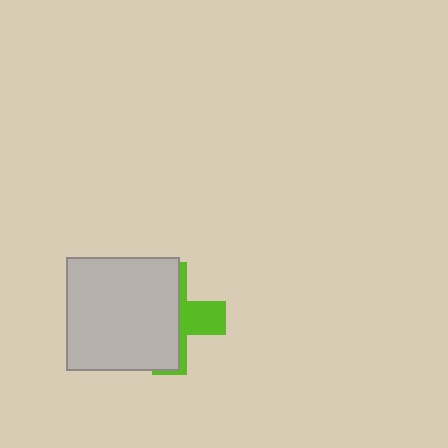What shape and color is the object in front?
The object in front is a light gray square.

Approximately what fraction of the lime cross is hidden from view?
Roughly 65% of the lime cross is hidden behind the light gray square.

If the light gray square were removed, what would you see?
You would see the complete lime cross.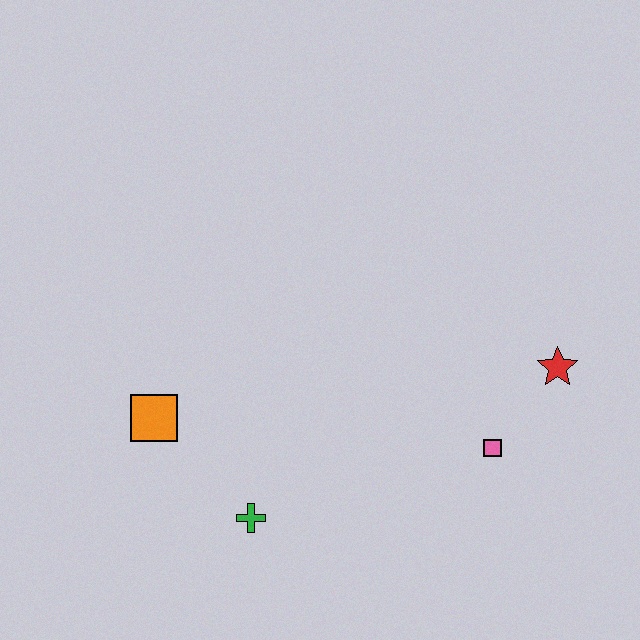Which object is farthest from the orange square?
The red star is farthest from the orange square.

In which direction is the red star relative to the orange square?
The red star is to the right of the orange square.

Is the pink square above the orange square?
No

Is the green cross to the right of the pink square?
No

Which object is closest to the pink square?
The red star is closest to the pink square.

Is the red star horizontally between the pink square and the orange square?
No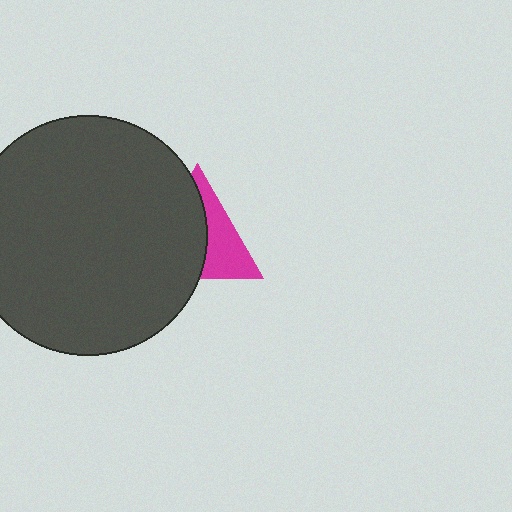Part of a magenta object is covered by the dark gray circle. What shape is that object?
It is a triangle.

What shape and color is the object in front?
The object in front is a dark gray circle.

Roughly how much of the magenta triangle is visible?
A small part of it is visible (roughly 42%).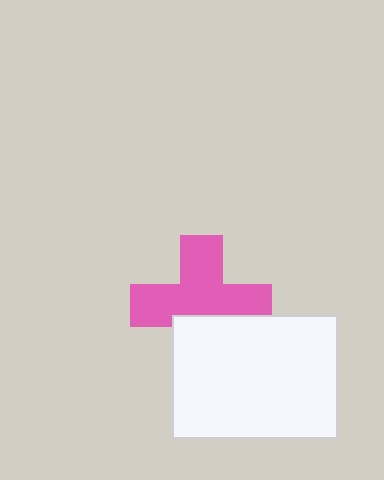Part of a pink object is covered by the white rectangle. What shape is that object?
It is a cross.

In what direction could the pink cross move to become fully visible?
The pink cross could move up. That would shift it out from behind the white rectangle entirely.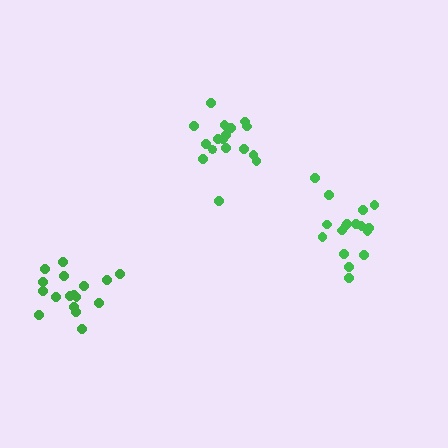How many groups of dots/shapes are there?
There are 3 groups.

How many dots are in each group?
Group 1: 18 dots, Group 2: 17 dots, Group 3: 17 dots (52 total).